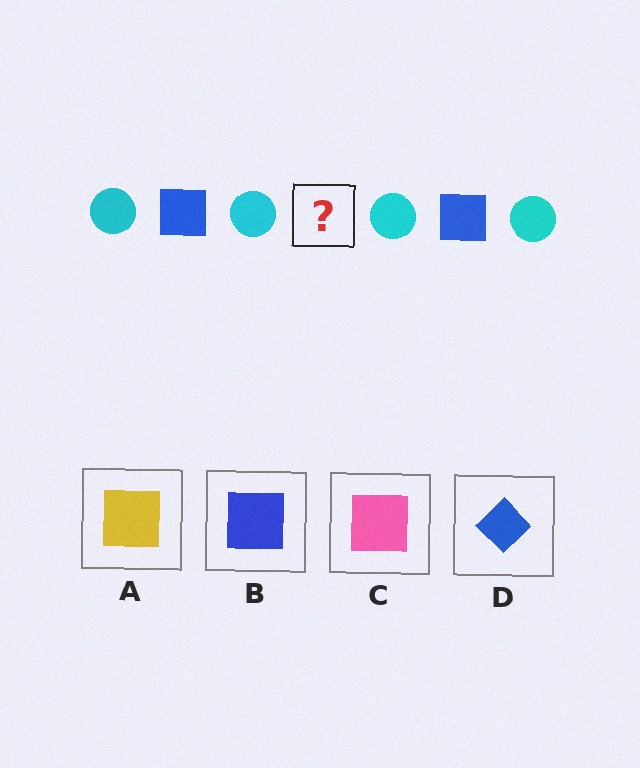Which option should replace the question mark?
Option B.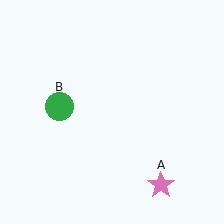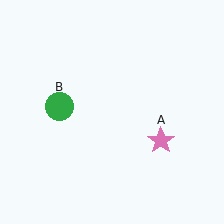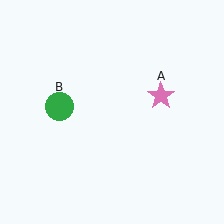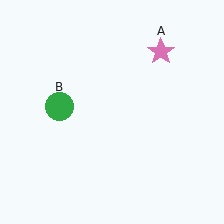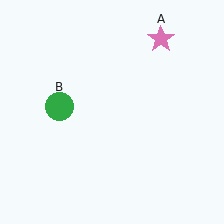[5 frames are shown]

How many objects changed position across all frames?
1 object changed position: pink star (object A).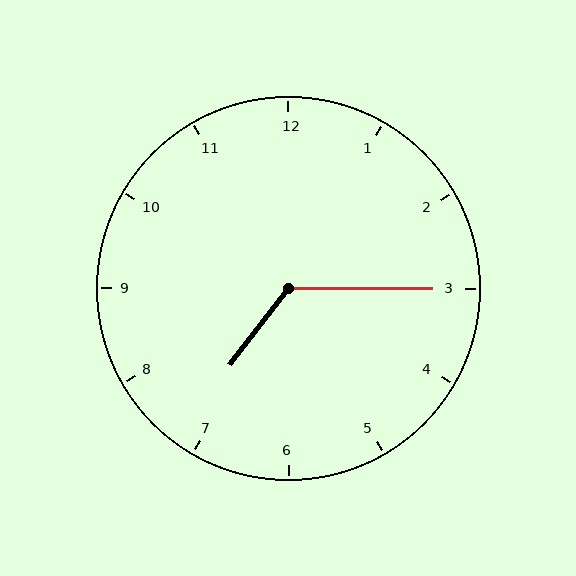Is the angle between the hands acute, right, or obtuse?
It is obtuse.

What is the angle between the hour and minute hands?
Approximately 128 degrees.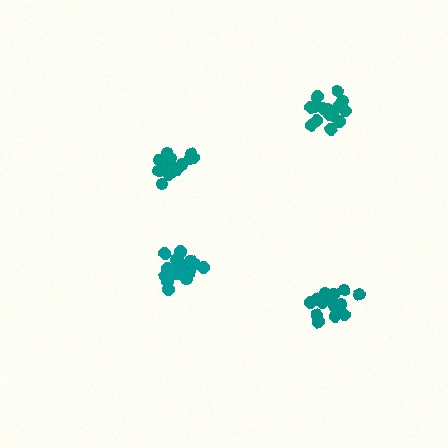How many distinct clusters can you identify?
There are 4 distinct clusters.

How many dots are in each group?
Group 1: 15 dots, Group 2: 19 dots, Group 3: 15 dots, Group 4: 17 dots (66 total).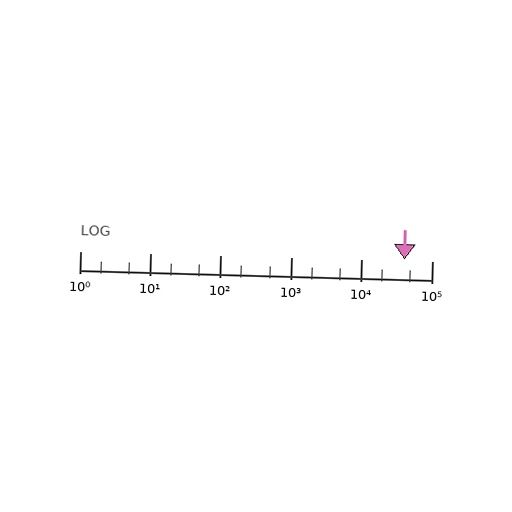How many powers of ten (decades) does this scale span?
The scale spans 5 decades, from 1 to 100000.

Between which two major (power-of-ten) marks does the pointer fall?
The pointer is between 10000 and 100000.